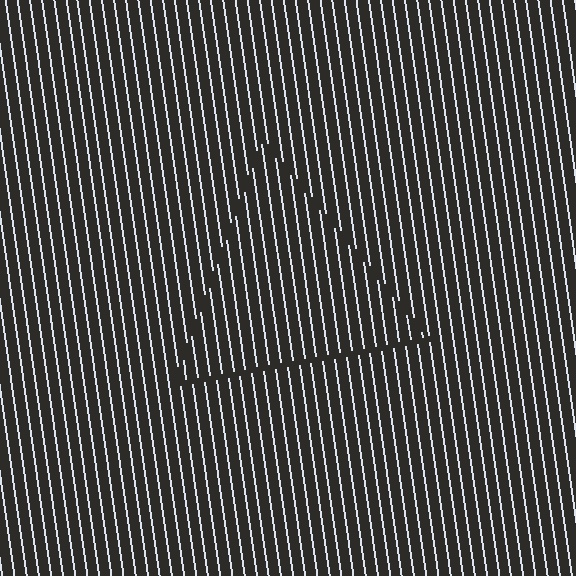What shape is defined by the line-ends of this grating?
An illusory triangle. The interior of the shape contains the same grating, shifted by half a period — the contour is defined by the phase discontinuity where line-ends from the inner and outer gratings abut.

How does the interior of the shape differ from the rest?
The interior of the shape contains the same grating, shifted by half a period — the contour is defined by the phase discontinuity where line-ends from the inner and outer gratings abut.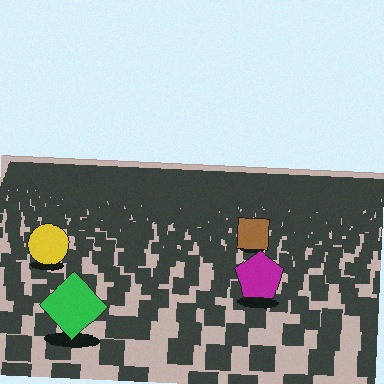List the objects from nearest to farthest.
From nearest to farthest: the green diamond, the magenta pentagon, the yellow circle, the brown square.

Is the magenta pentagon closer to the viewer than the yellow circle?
Yes. The magenta pentagon is closer — you can tell from the texture gradient: the ground texture is coarser near it.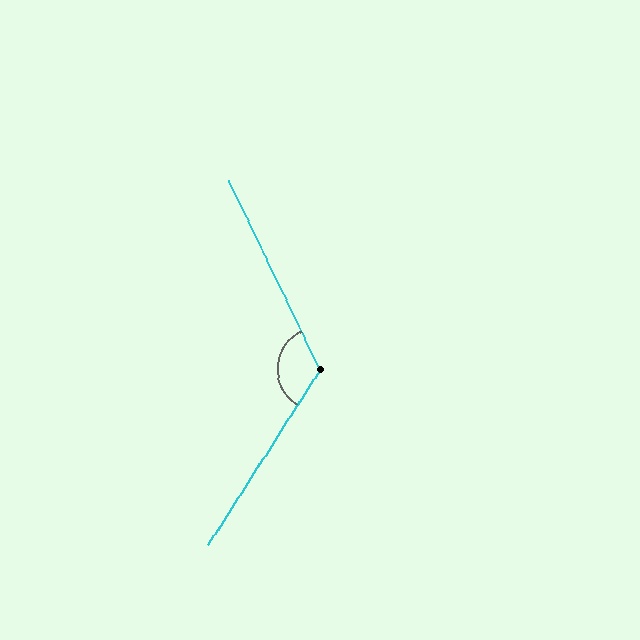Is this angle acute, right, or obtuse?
It is obtuse.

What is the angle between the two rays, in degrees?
Approximately 122 degrees.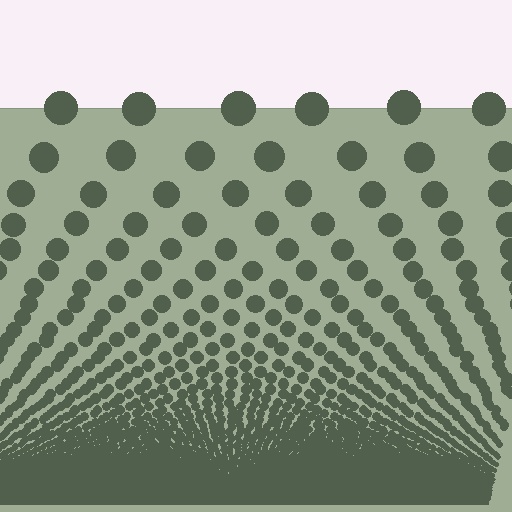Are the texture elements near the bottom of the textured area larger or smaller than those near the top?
Smaller. The gradient is inverted — elements near the bottom are smaller and denser.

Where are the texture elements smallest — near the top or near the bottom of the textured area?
Near the bottom.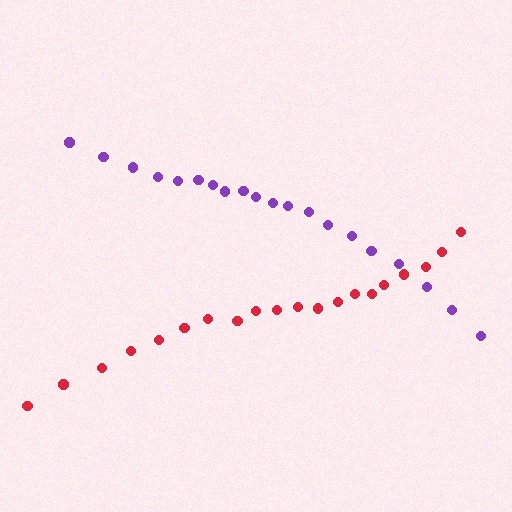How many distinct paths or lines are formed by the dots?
There are 2 distinct paths.